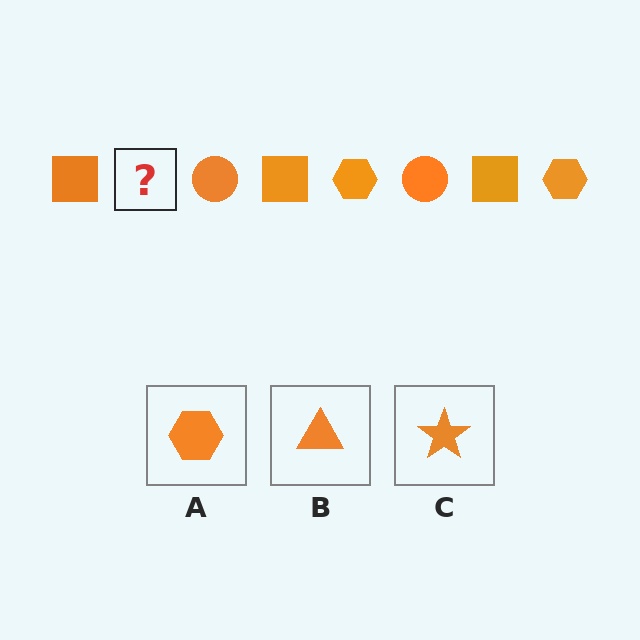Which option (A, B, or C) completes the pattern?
A.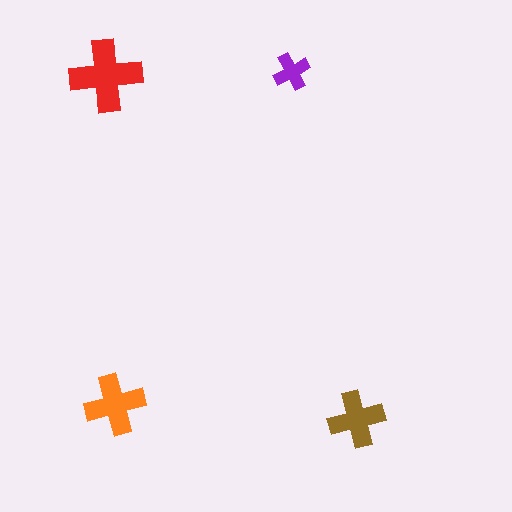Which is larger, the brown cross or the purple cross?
The brown one.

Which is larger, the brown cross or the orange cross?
The orange one.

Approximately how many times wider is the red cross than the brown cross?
About 1.5 times wider.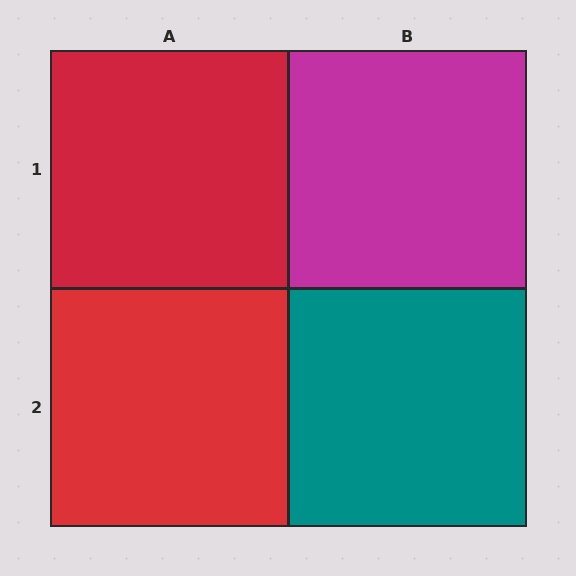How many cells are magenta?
1 cell is magenta.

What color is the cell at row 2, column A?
Red.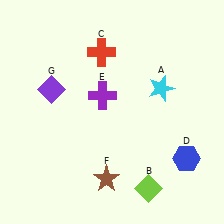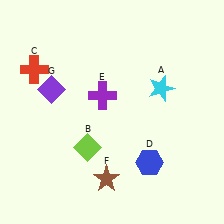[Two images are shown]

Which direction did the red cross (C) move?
The red cross (C) moved left.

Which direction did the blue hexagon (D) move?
The blue hexagon (D) moved left.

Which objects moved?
The objects that moved are: the lime diamond (B), the red cross (C), the blue hexagon (D).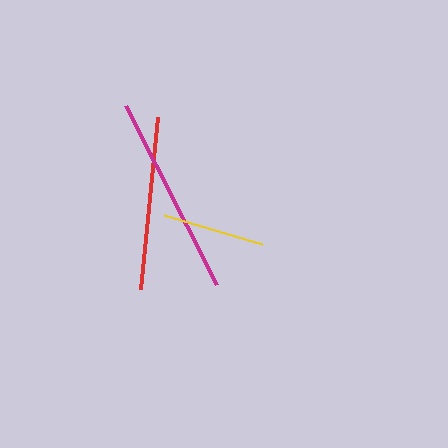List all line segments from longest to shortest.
From longest to shortest: magenta, red, yellow.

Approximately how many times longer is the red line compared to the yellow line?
The red line is approximately 1.7 times the length of the yellow line.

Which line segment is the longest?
The magenta line is the longest at approximately 201 pixels.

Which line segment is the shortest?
The yellow line is the shortest at approximately 102 pixels.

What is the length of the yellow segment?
The yellow segment is approximately 102 pixels long.